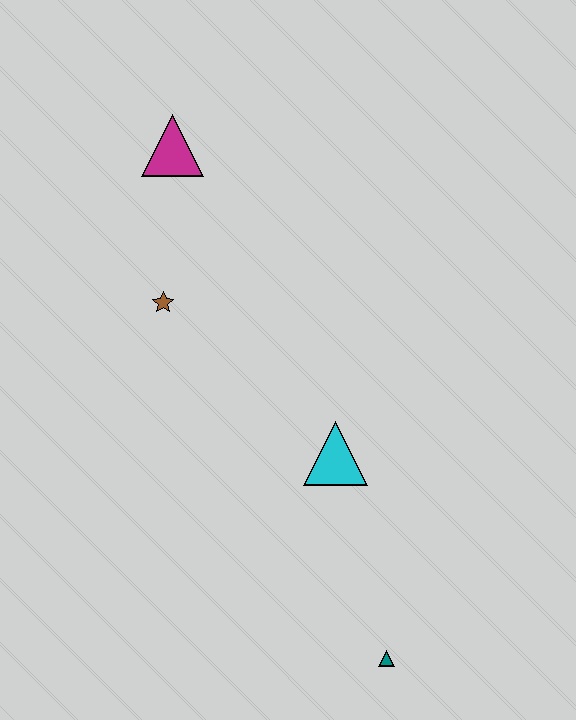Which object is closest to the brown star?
The magenta triangle is closest to the brown star.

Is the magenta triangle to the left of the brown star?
No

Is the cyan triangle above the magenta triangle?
No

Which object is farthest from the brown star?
The teal triangle is farthest from the brown star.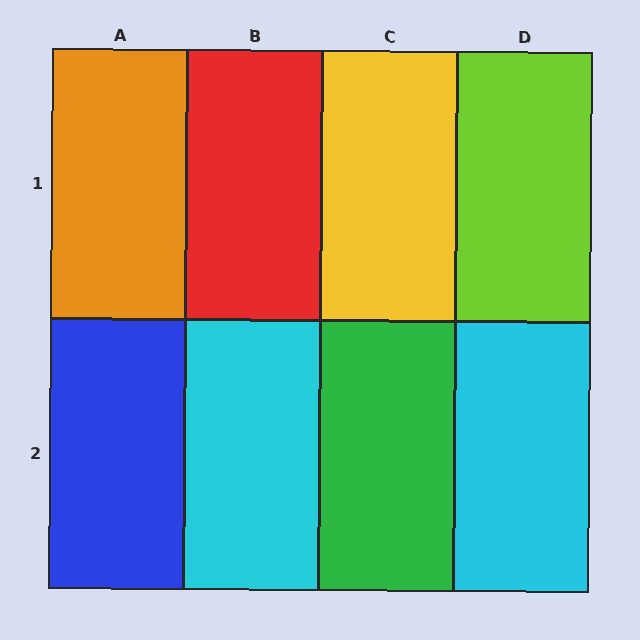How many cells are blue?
1 cell is blue.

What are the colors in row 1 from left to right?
Orange, red, yellow, lime.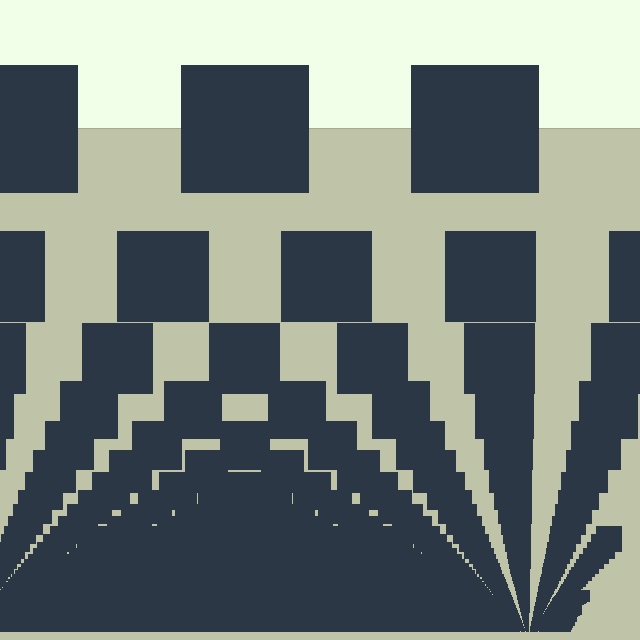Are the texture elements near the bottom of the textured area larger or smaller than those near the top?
Smaller. The gradient is inverted — elements near the bottom are smaller and denser.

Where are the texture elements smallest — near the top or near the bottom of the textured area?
Near the bottom.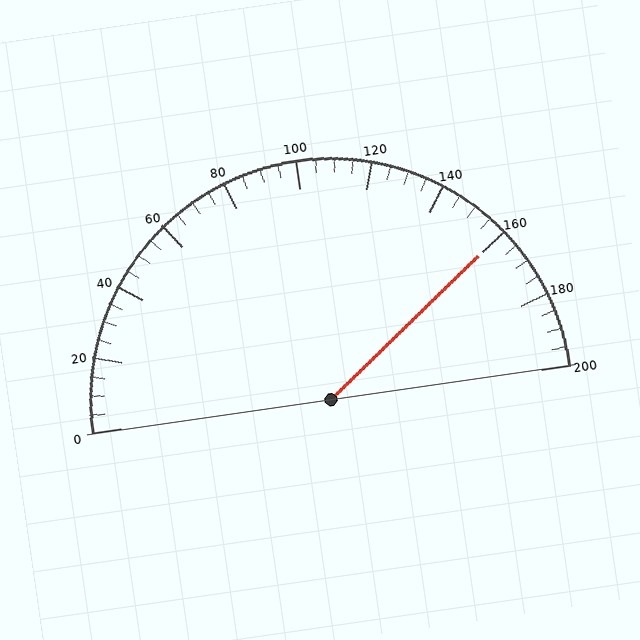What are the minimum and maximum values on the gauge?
The gauge ranges from 0 to 200.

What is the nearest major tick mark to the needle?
The nearest major tick mark is 160.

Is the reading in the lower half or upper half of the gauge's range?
The reading is in the upper half of the range (0 to 200).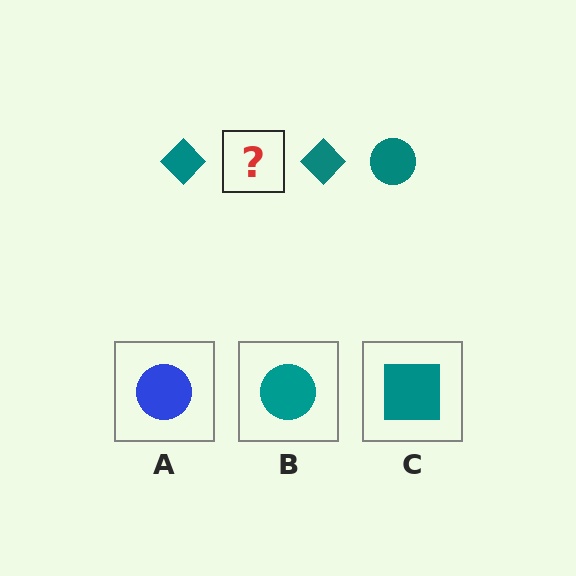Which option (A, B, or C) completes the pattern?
B.